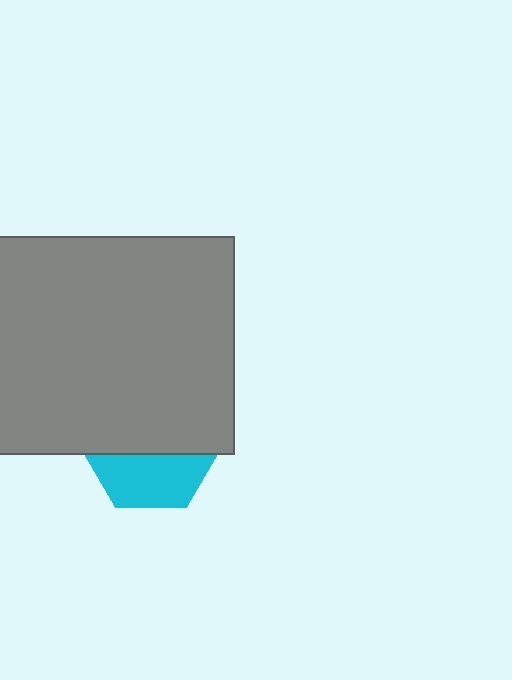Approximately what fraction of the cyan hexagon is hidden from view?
Roughly 59% of the cyan hexagon is hidden behind the gray rectangle.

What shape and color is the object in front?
The object in front is a gray rectangle.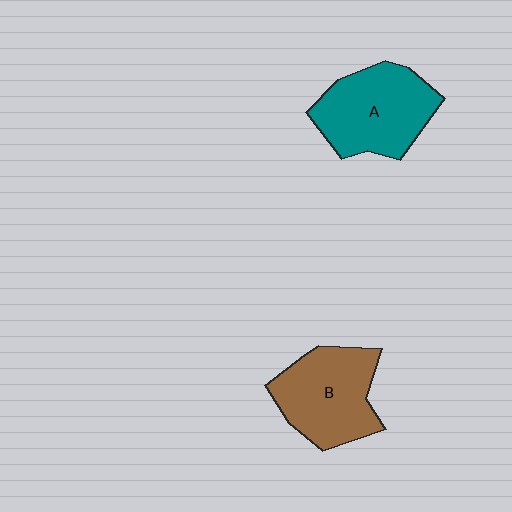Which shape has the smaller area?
Shape B (brown).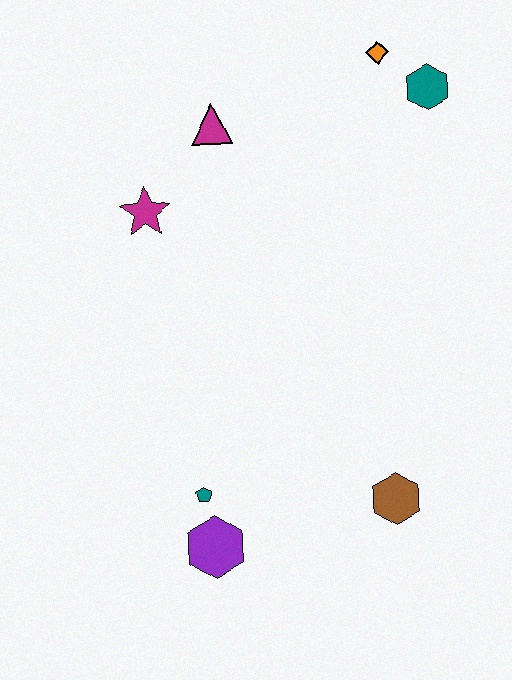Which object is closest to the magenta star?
The magenta triangle is closest to the magenta star.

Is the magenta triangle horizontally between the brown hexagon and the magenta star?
Yes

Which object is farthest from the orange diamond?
The purple hexagon is farthest from the orange diamond.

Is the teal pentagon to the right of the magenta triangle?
No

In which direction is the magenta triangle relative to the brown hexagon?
The magenta triangle is above the brown hexagon.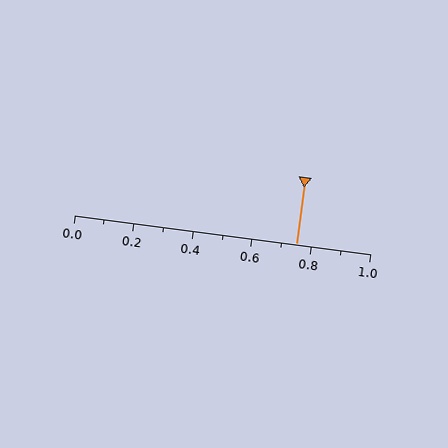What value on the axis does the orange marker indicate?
The marker indicates approximately 0.75.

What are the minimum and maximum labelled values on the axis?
The axis runs from 0.0 to 1.0.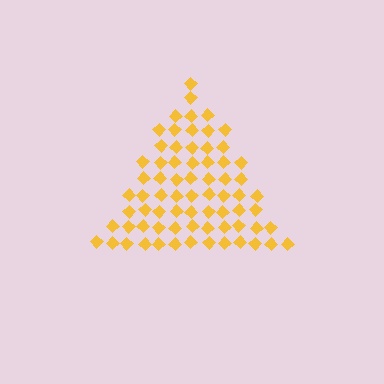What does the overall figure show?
The overall figure shows a triangle.